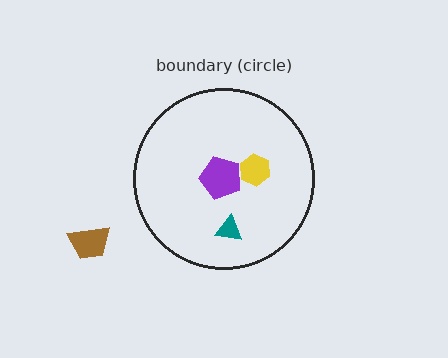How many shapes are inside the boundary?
3 inside, 1 outside.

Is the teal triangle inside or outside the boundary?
Inside.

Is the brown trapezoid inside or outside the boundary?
Outside.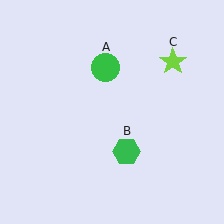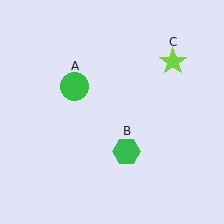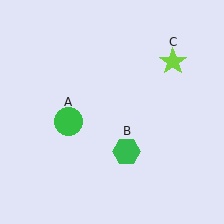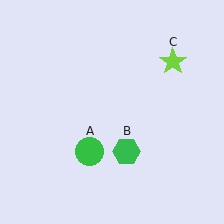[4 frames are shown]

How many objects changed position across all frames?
1 object changed position: green circle (object A).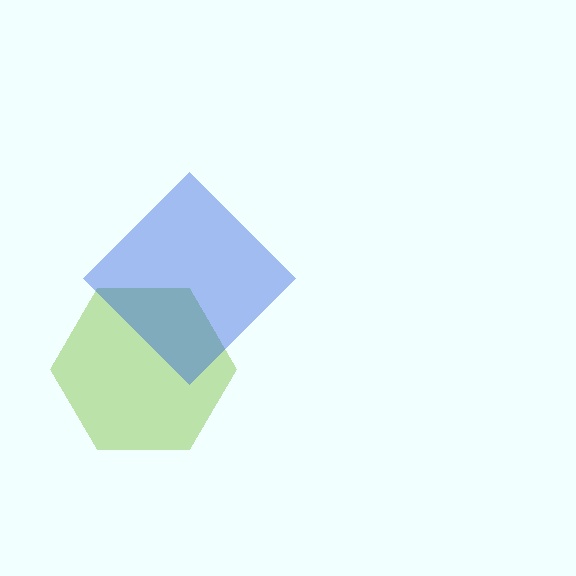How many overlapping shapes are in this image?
There are 2 overlapping shapes in the image.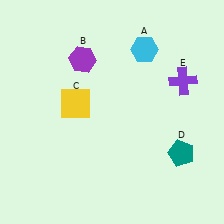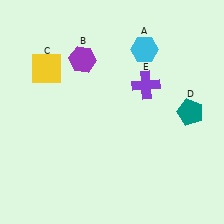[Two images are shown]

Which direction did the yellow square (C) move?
The yellow square (C) moved up.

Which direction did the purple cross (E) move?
The purple cross (E) moved left.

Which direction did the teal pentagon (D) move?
The teal pentagon (D) moved up.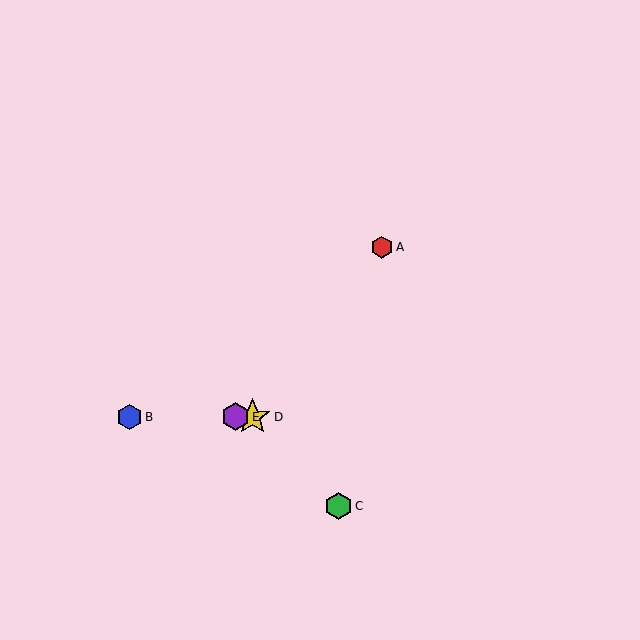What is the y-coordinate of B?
Object B is at y≈417.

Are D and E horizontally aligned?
Yes, both are at y≈417.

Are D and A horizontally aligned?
No, D is at y≈417 and A is at y≈247.